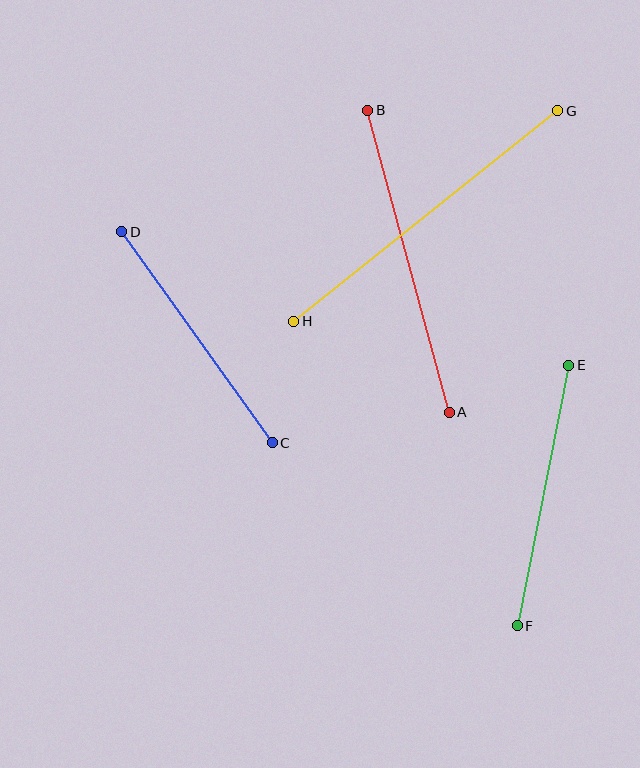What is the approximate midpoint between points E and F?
The midpoint is at approximately (543, 496) pixels.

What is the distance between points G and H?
The distance is approximately 338 pixels.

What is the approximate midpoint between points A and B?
The midpoint is at approximately (409, 261) pixels.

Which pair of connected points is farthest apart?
Points G and H are farthest apart.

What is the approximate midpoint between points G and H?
The midpoint is at approximately (426, 216) pixels.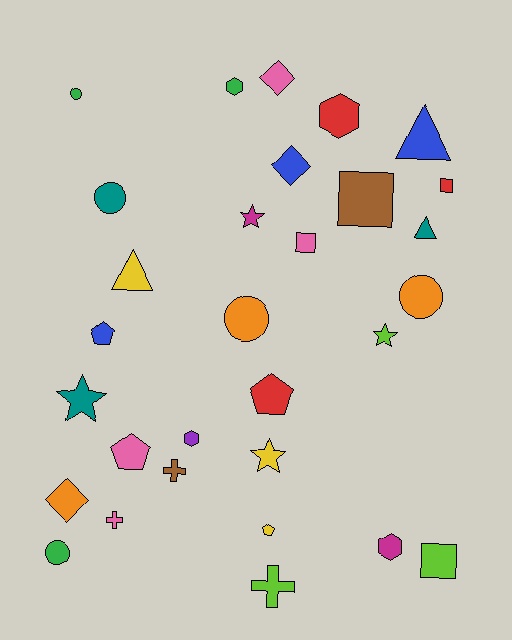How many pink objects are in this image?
There are 4 pink objects.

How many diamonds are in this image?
There are 3 diamonds.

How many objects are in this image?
There are 30 objects.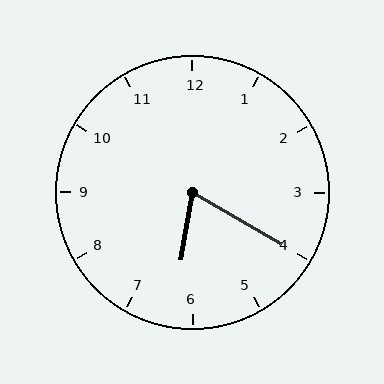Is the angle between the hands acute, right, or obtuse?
It is acute.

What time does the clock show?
6:20.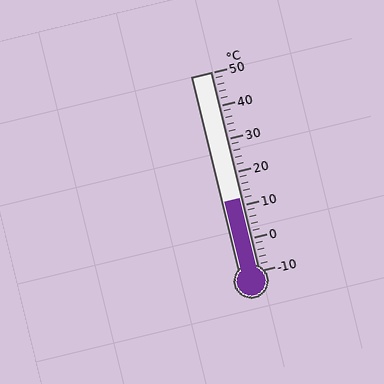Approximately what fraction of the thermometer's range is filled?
The thermometer is filled to approximately 35% of its range.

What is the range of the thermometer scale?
The thermometer scale ranges from -10°C to 50°C.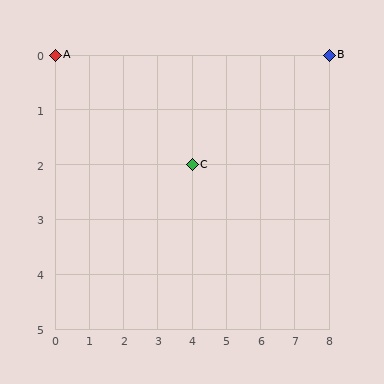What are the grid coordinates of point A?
Point A is at grid coordinates (0, 0).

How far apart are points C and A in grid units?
Points C and A are 4 columns and 2 rows apart (about 4.5 grid units diagonally).